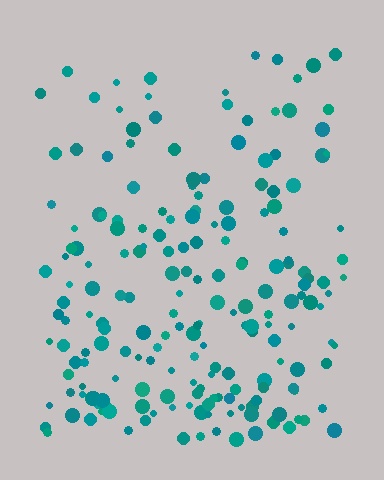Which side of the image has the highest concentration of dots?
The bottom.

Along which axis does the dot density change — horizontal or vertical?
Vertical.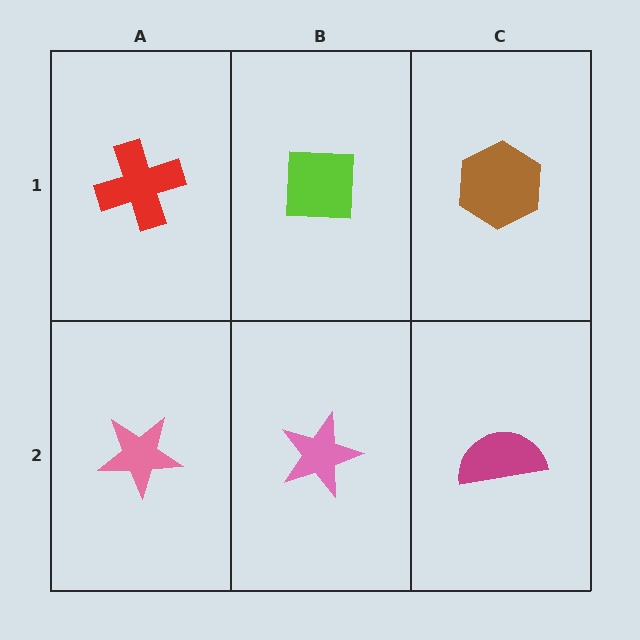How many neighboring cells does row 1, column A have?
2.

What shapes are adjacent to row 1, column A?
A pink star (row 2, column A), a lime square (row 1, column B).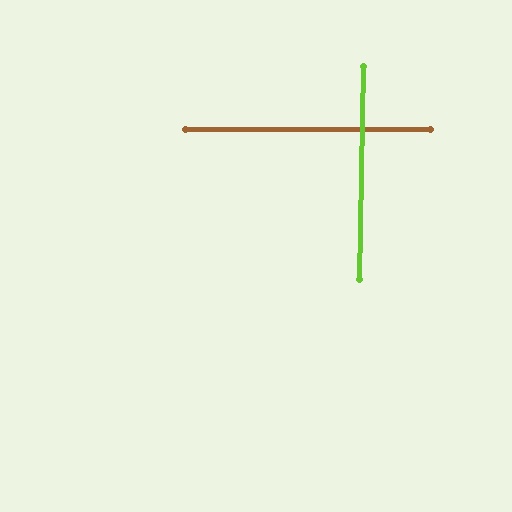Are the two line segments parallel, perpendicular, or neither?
Perpendicular — they meet at approximately 89°.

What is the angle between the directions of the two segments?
Approximately 89 degrees.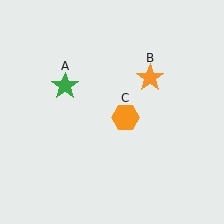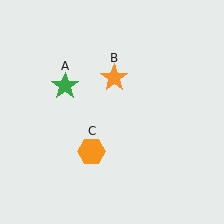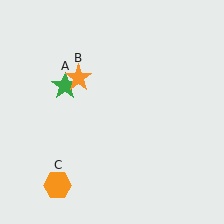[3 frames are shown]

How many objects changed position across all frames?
2 objects changed position: orange star (object B), orange hexagon (object C).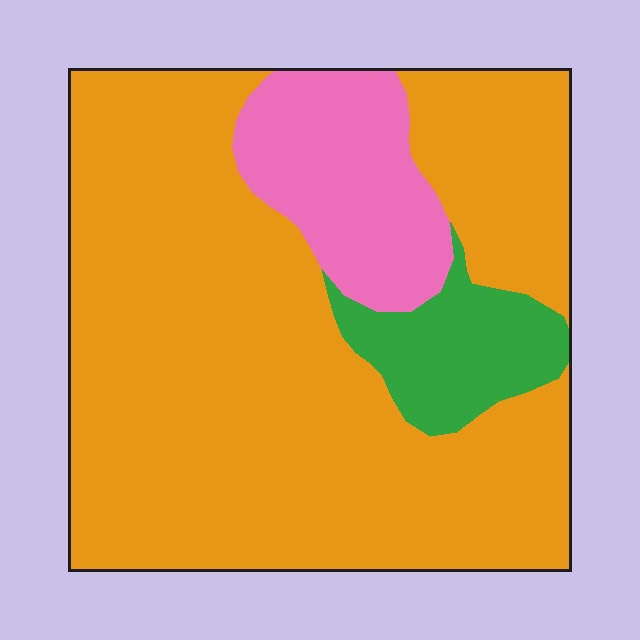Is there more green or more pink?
Pink.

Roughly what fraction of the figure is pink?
Pink takes up about one eighth (1/8) of the figure.